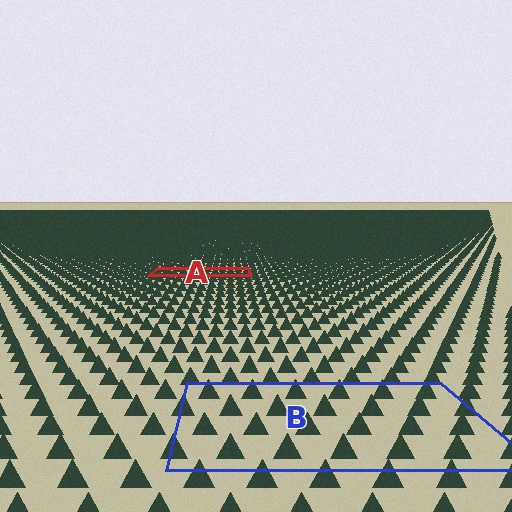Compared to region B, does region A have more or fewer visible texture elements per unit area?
Region A has more texture elements per unit area — they are packed more densely because it is farther away.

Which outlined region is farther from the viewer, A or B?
Region A is farther from the viewer — the texture elements inside it appear smaller and more densely packed.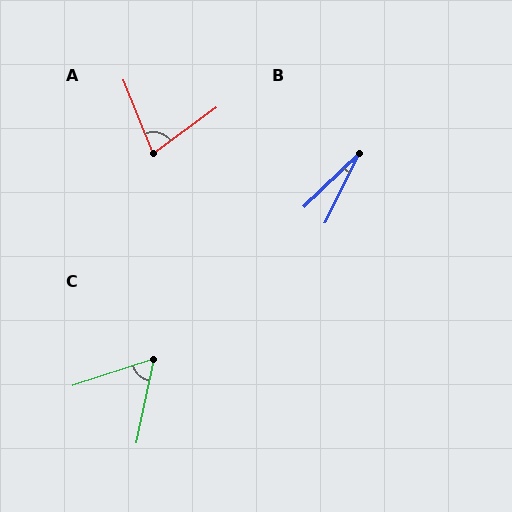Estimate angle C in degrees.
Approximately 60 degrees.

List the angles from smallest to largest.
B (20°), C (60°), A (76°).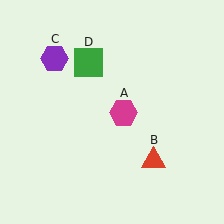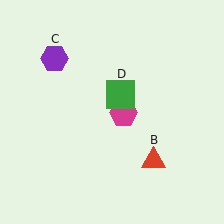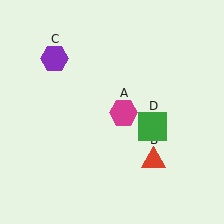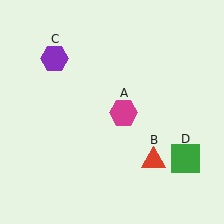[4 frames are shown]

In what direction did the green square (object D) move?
The green square (object D) moved down and to the right.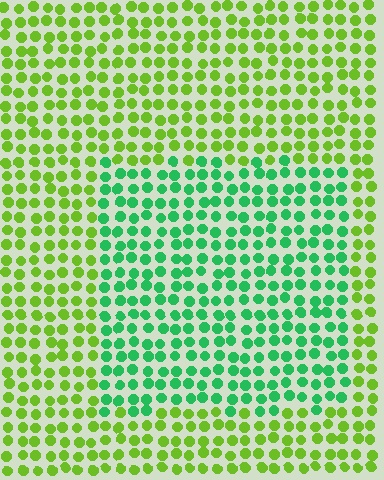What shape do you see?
I see a rectangle.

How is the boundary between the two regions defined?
The boundary is defined purely by a slight shift in hue (about 49 degrees). Spacing, size, and orientation are identical on both sides.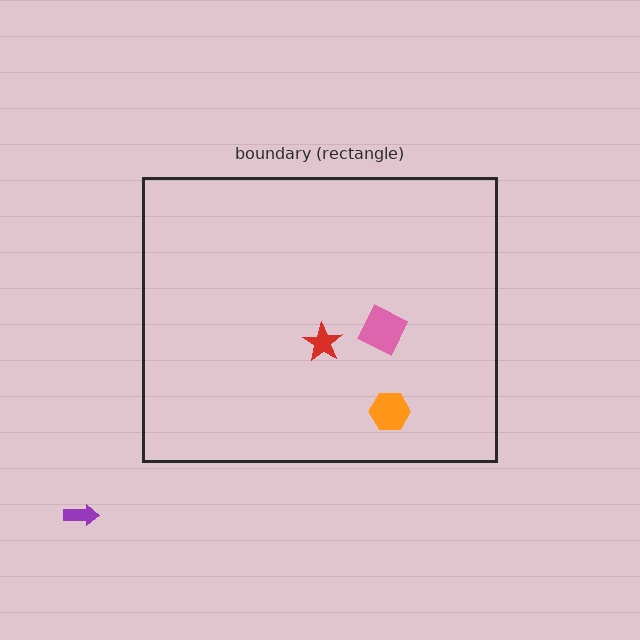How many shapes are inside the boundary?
3 inside, 1 outside.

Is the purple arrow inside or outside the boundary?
Outside.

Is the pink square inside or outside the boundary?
Inside.